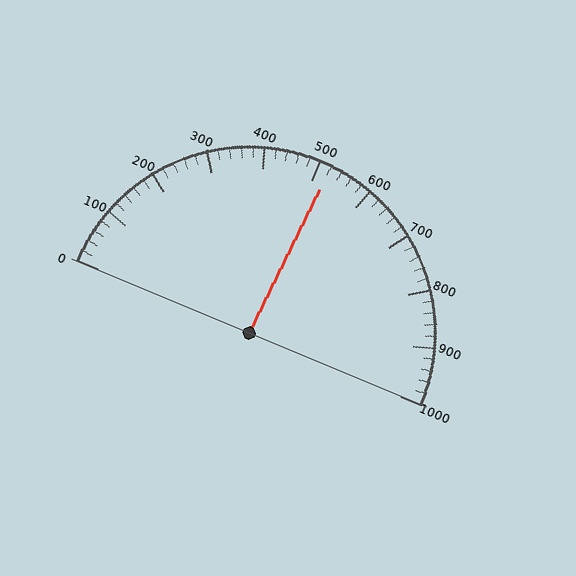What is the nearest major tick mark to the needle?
The nearest major tick mark is 500.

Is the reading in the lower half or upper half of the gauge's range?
The reading is in the upper half of the range (0 to 1000).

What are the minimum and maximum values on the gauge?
The gauge ranges from 0 to 1000.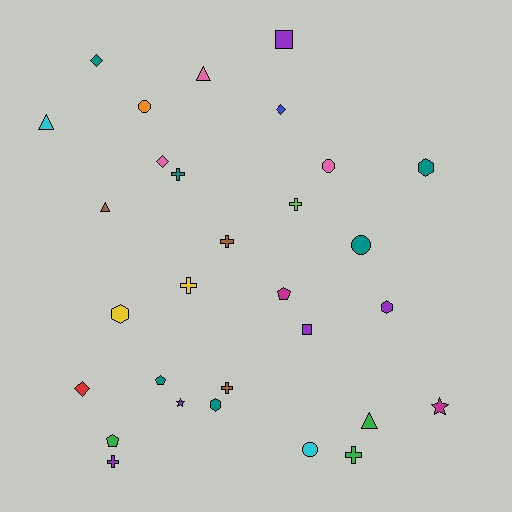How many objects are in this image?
There are 30 objects.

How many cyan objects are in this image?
There are 2 cyan objects.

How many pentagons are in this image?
There are 3 pentagons.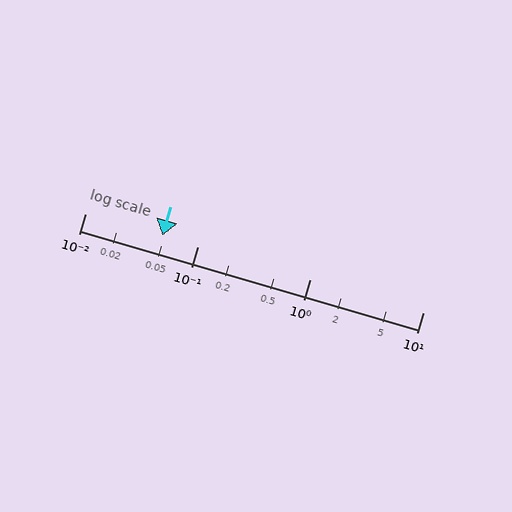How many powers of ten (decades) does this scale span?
The scale spans 3 decades, from 0.01 to 10.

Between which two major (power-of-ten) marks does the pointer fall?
The pointer is between 0.01 and 0.1.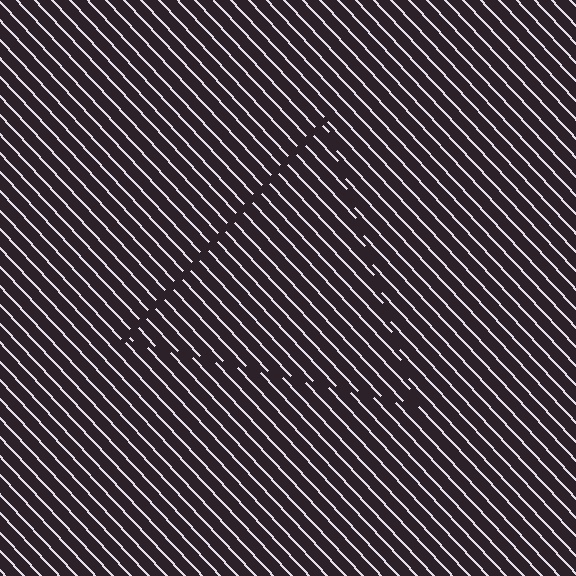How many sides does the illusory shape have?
3 sides — the line-ends trace a triangle.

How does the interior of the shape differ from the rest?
The interior of the shape contains the same grating, shifted by half a period — the contour is defined by the phase discontinuity where line-ends from the inner and outer gratings abut.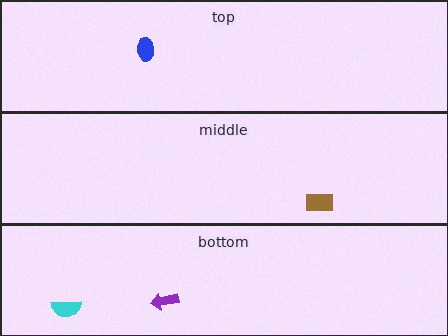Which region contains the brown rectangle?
The middle region.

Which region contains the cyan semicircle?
The bottom region.